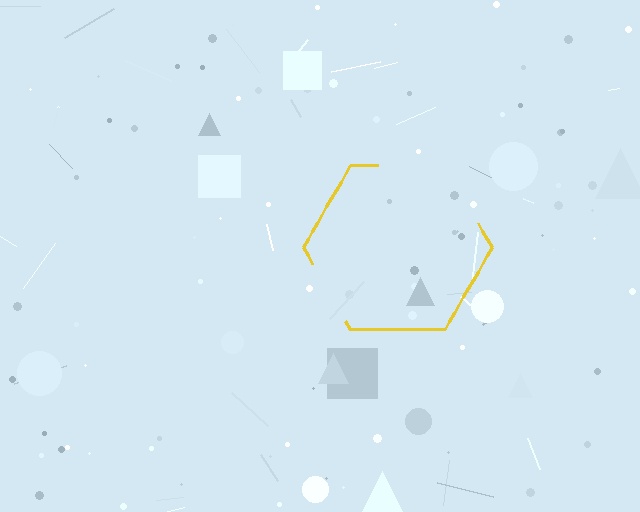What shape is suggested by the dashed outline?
The dashed outline suggests a hexagon.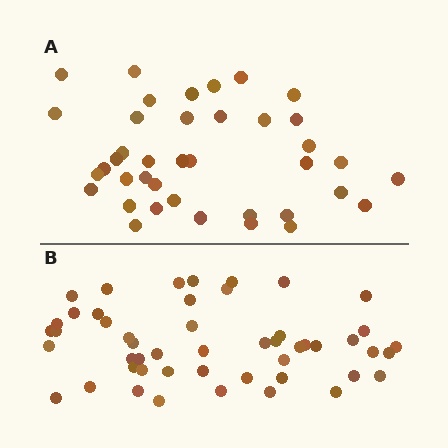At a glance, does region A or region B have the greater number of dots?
Region B (the bottom region) has more dots.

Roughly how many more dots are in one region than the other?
Region B has roughly 12 or so more dots than region A.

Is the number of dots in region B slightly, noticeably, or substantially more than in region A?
Region B has noticeably more, but not dramatically so. The ratio is roughly 1.3 to 1.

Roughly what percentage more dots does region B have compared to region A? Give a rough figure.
About 30% more.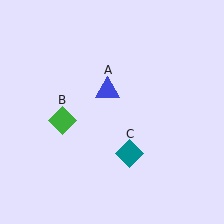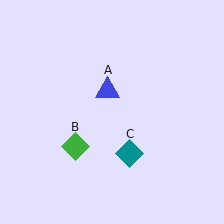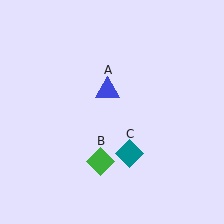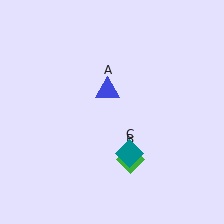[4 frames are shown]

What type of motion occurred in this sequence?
The green diamond (object B) rotated counterclockwise around the center of the scene.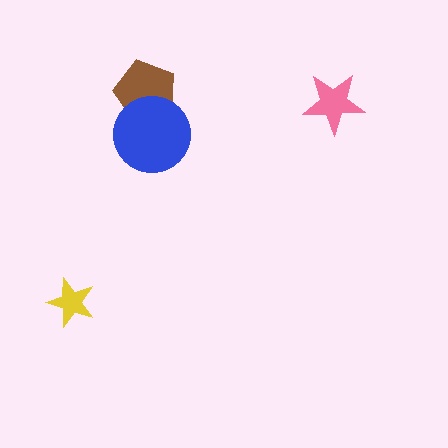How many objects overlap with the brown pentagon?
1 object overlaps with the brown pentagon.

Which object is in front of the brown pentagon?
The blue circle is in front of the brown pentagon.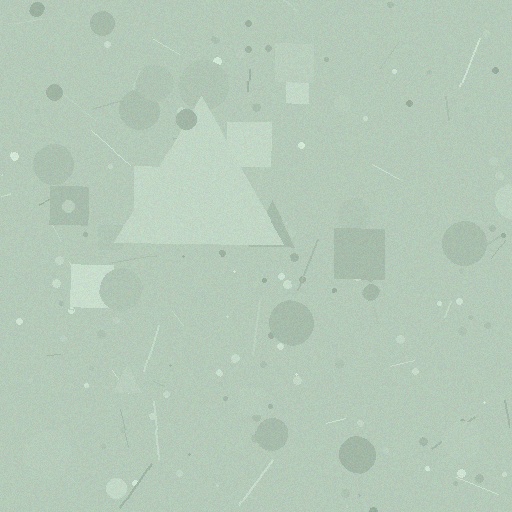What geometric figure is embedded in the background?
A triangle is embedded in the background.